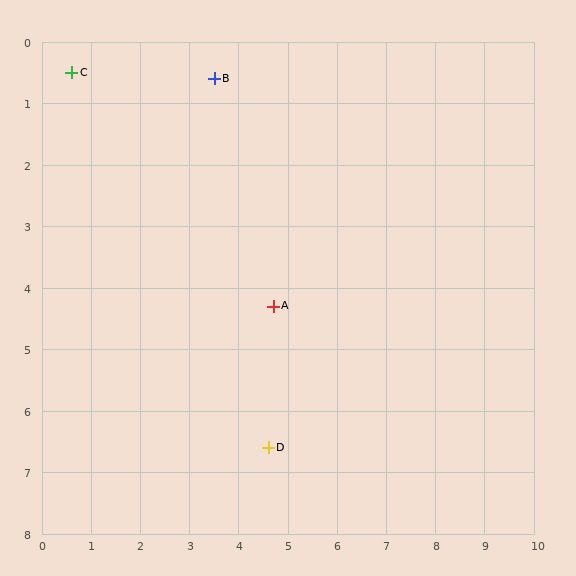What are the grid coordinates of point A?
Point A is at approximately (4.7, 4.3).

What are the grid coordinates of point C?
Point C is at approximately (0.6, 0.5).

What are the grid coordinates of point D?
Point D is at approximately (4.6, 6.6).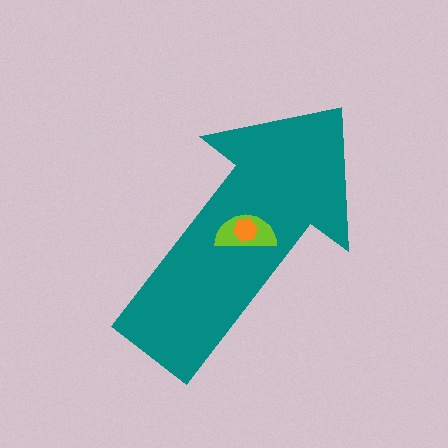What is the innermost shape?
The orange hexagon.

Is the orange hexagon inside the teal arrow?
Yes.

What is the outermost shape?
The teal arrow.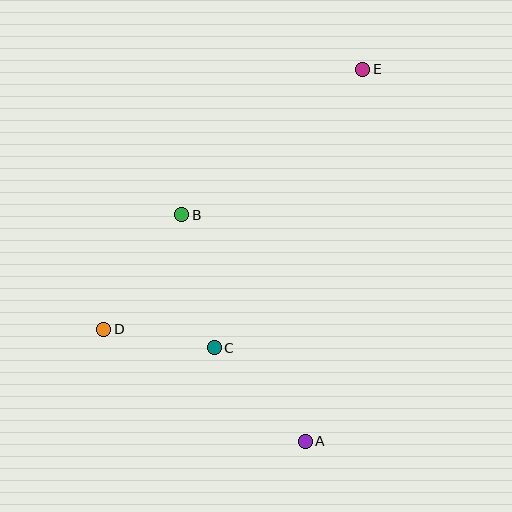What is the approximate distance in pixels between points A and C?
The distance between A and C is approximately 130 pixels.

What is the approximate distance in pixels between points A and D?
The distance between A and D is approximately 230 pixels.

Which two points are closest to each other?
Points C and D are closest to each other.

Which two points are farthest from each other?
Points A and E are farthest from each other.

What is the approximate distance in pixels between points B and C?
The distance between B and C is approximately 137 pixels.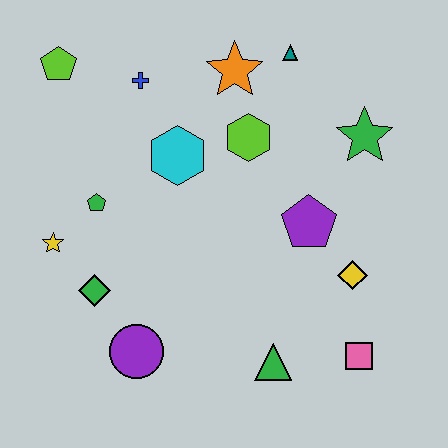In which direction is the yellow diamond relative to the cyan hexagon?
The yellow diamond is to the right of the cyan hexagon.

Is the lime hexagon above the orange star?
No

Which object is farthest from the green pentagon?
The pink square is farthest from the green pentagon.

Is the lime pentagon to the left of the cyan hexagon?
Yes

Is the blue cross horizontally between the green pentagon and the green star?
Yes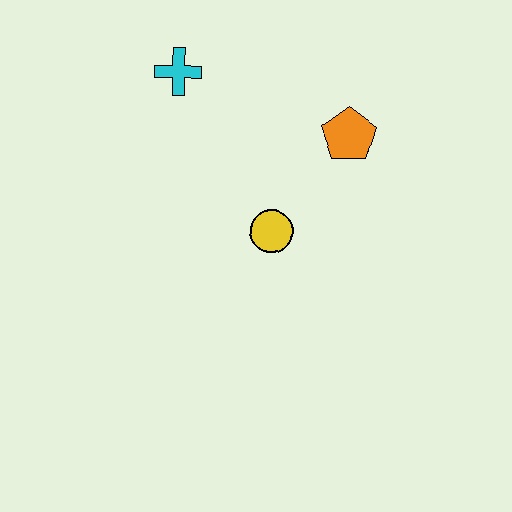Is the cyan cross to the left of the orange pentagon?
Yes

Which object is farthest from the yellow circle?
The cyan cross is farthest from the yellow circle.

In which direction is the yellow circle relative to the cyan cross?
The yellow circle is below the cyan cross.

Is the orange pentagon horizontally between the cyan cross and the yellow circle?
No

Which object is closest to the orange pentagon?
The yellow circle is closest to the orange pentagon.